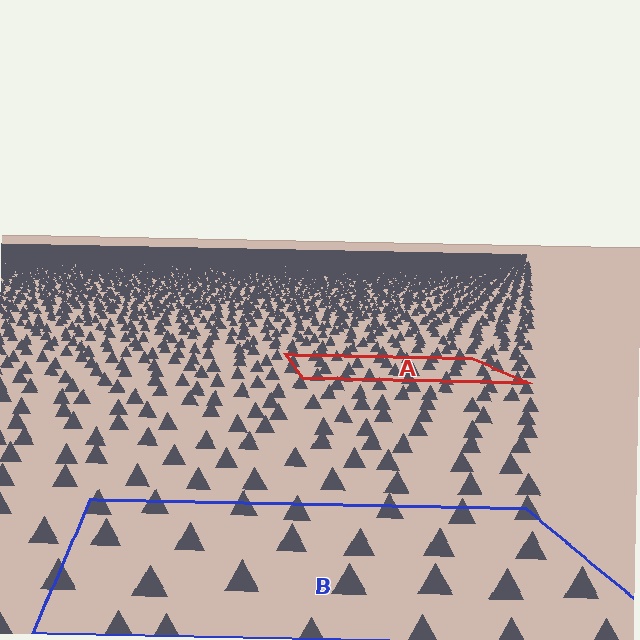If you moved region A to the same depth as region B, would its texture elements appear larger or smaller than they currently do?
They would appear larger. At a closer depth, the same texture elements are projected at a bigger on-screen size.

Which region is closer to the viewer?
Region B is closer. The texture elements there are larger and more spread out.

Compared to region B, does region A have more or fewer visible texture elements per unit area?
Region A has more texture elements per unit area — they are packed more densely because it is farther away.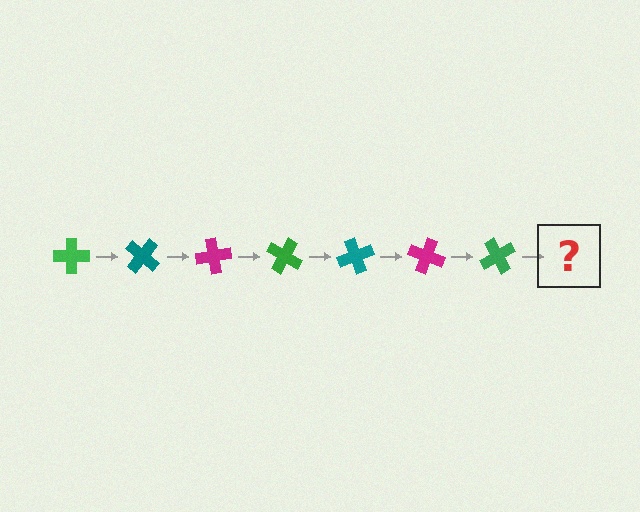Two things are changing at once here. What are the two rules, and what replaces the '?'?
The two rules are that it rotates 40 degrees each step and the color cycles through green, teal, and magenta. The '?' should be a teal cross, rotated 280 degrees from the start.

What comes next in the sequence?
The next element should be a teal cross, rotated 280 degrees from the start.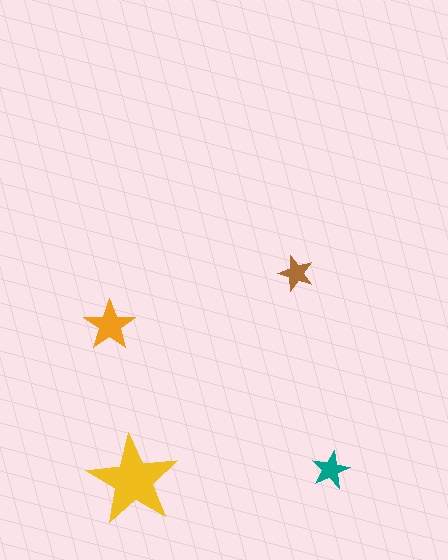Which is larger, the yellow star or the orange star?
The yellow one.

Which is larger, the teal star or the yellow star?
The yellow one.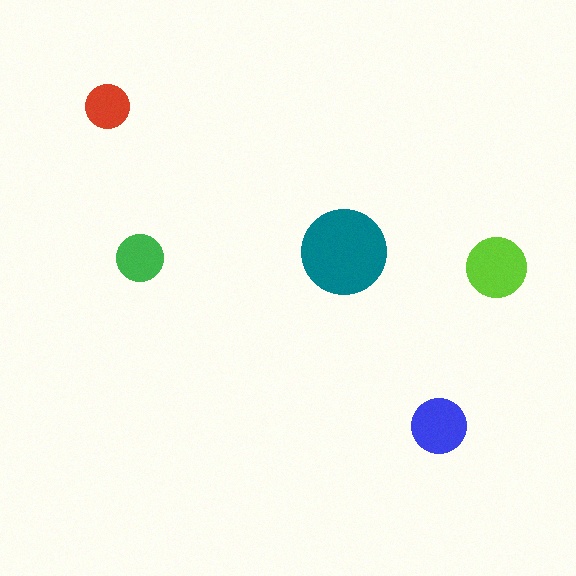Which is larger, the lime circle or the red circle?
The lime one.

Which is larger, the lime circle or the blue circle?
The lime one.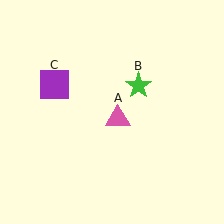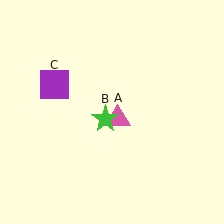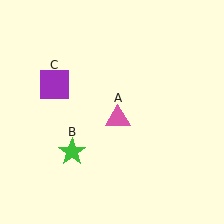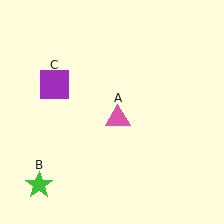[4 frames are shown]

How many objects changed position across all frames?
1 object changed position: green star (object B).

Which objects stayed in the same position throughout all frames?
Pink triangle (object A) and purple square (object C) remained stationary.